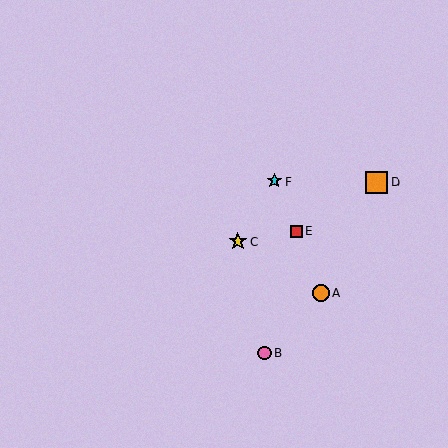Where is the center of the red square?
The center of the red square is at (296, 231).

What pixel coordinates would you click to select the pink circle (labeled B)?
Click at (264, 353) to select the pink circle B.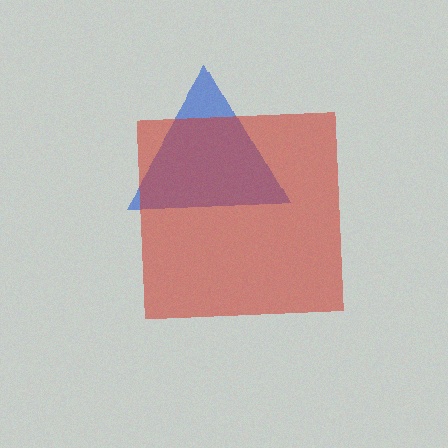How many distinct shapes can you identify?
There are 2 distinct shapes: a blue triangle, a red square.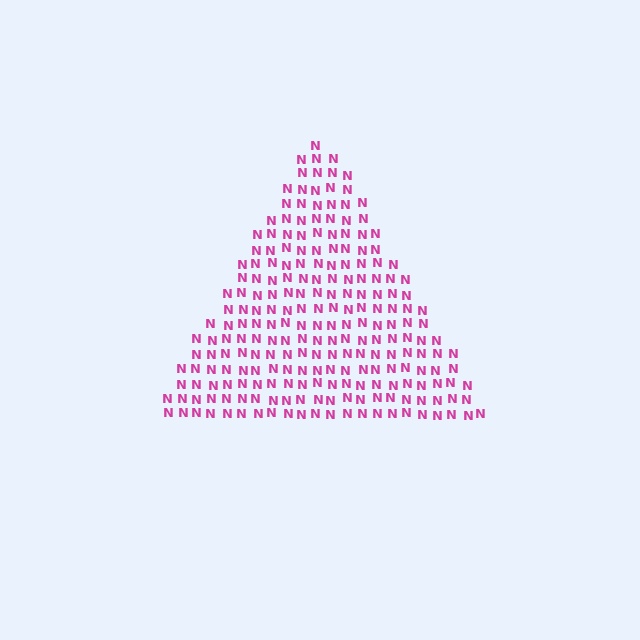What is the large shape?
The large shape is a triangle.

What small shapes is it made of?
It is made of small letter N's.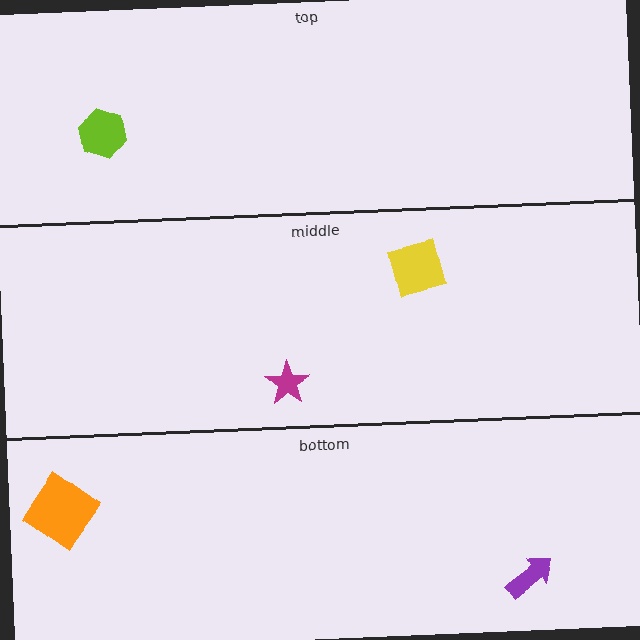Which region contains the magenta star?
The middle region.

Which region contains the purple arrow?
The bottom region.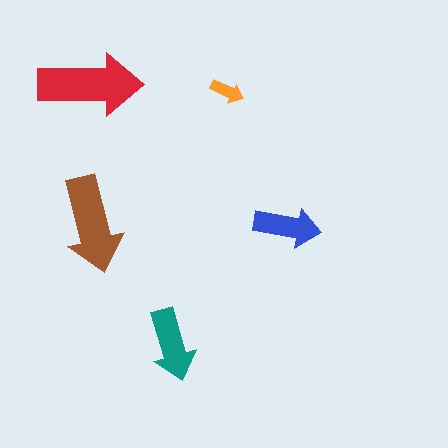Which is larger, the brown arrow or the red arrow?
The red one.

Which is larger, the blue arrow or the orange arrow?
The blue one.